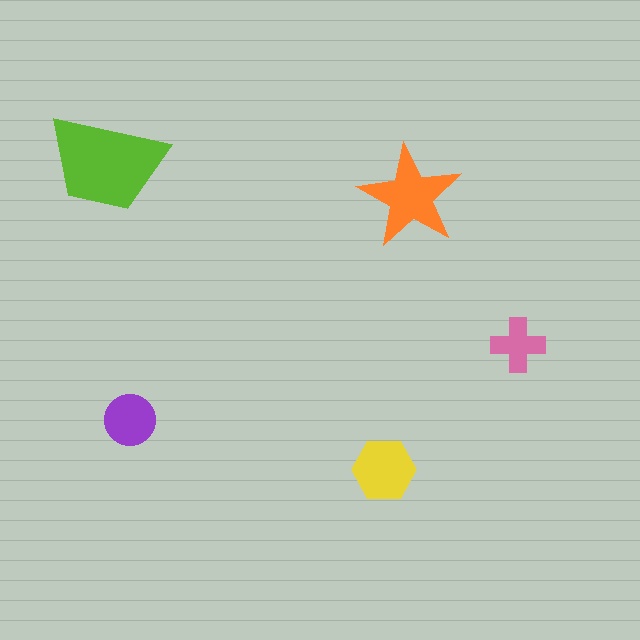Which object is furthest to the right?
The pink cross is rightmost.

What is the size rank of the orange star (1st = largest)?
2nd.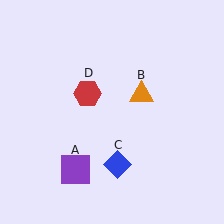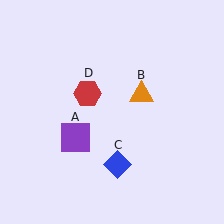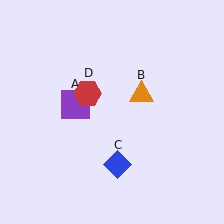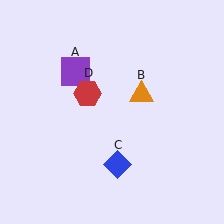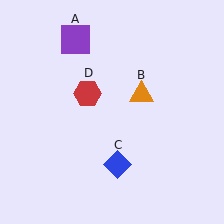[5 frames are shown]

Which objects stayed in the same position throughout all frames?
Orange triangle (object B) and blue diamond (object C) and red hexagon (object D) remained stationary.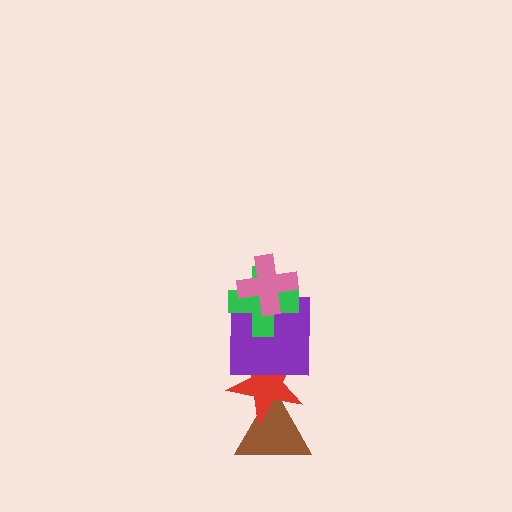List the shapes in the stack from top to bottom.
From top to bottom: the pink cross, the green cross, the purple square, the red star, the brown triangle.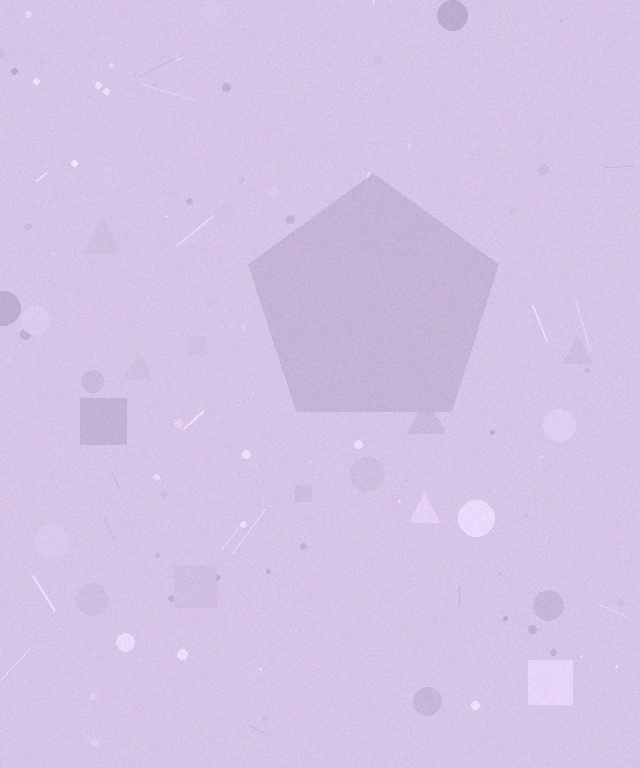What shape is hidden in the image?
A pentagon is hidden in the image.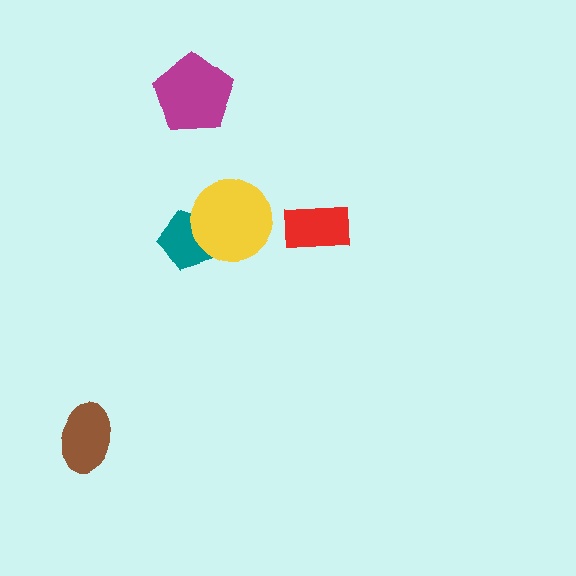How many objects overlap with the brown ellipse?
0 objects overlap with the brown ellipse.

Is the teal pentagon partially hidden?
Yes, it is partially covered by another shape.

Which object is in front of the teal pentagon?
The yellow circle is in front of the teal pentagon.